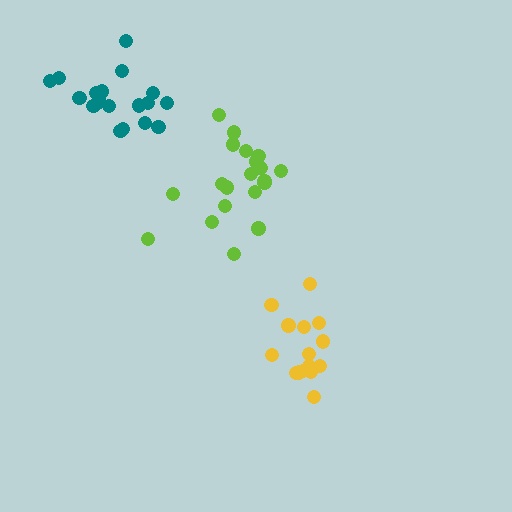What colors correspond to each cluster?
The clusters are colored: yellow, lime, teal.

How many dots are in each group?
Group 1: 15 dots, Group 2: 20 dots, Group 3: 18 dots (53 total).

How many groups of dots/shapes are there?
There are 3 groups.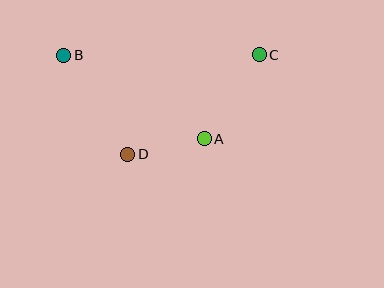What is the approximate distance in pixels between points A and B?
The distance between A and B is approximately 164 pixels.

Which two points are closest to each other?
Points A and D are closest to each other.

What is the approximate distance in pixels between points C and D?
The distance between C and D is approximately 165 pixels.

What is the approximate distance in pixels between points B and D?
The distance between B and D is approximately 118 pixels.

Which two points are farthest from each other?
Points B and C are farthest from each other.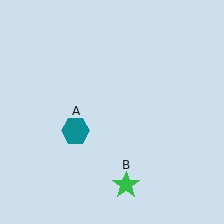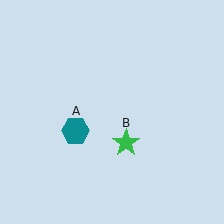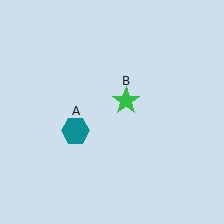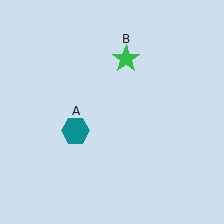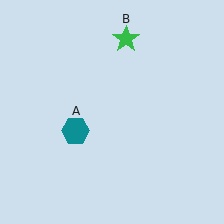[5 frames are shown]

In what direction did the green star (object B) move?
The green star (object B) moved up.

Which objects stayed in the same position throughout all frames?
Teal hexagon (object A) remained stationary.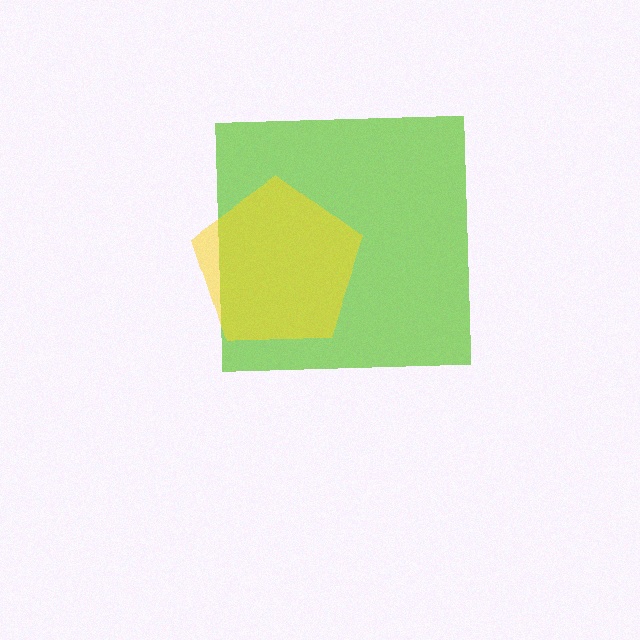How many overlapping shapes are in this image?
There are 2 overlapping shapes in the image.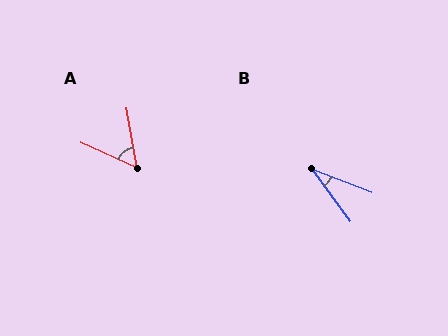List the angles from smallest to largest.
B (32°), A (56°).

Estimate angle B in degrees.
Approximately 32 degrees.